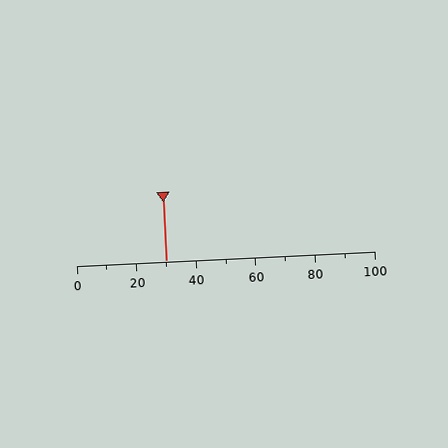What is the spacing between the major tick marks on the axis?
The major ticks are spaced 20 apart.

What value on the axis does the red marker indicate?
The marker indicates approximately 30.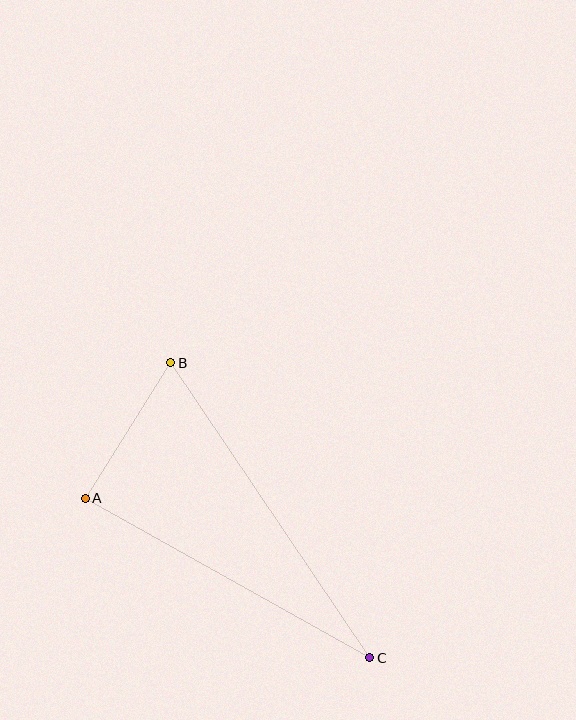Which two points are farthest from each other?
Points B and C are farthest from each other.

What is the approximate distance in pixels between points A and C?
The distance between A and C is approximately 326 pixels.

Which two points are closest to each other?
Points A and B are closest to each other.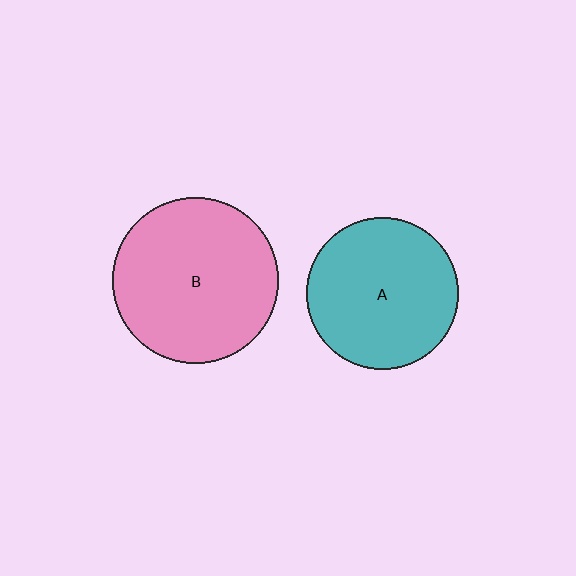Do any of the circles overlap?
No, none of the circles overlap.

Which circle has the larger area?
Circle B (pink).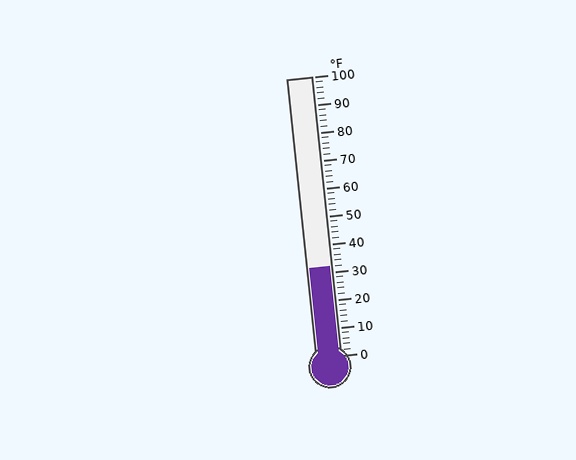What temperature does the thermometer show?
The thermometer shows approximately 32°F.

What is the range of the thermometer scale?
The thermometer scale ranges from 0°F to 100°F.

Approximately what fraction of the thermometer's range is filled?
The thermometer is filled to approximately 30% of its range.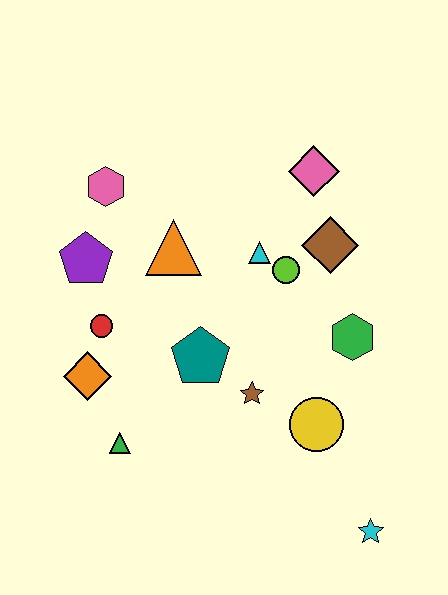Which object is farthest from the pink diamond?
The cyan star is farthest from the pink diamond.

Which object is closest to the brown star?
The teal pentagon is closest to the brown star.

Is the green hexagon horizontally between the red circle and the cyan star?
Yes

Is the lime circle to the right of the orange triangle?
Yes